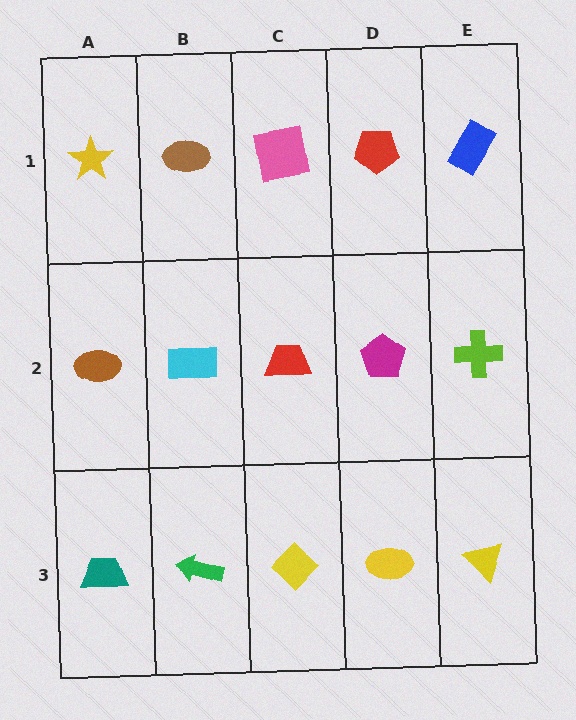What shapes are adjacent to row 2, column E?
A blue rectangle (row 1, column E), a yellow triangle (row 3, column E), a magenta pentagon (row 2, column D).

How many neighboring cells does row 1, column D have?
3.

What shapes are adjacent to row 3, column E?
A lime cross (row 2, column E), a yellow ellipse (row 3, column D).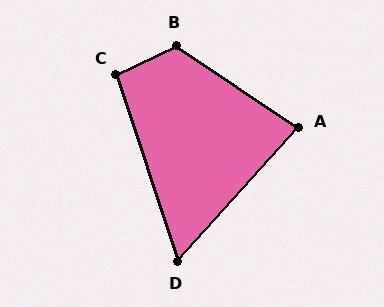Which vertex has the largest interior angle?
B, at approximately 120 degrees.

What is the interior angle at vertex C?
Approximately 98 degrees (obtuse).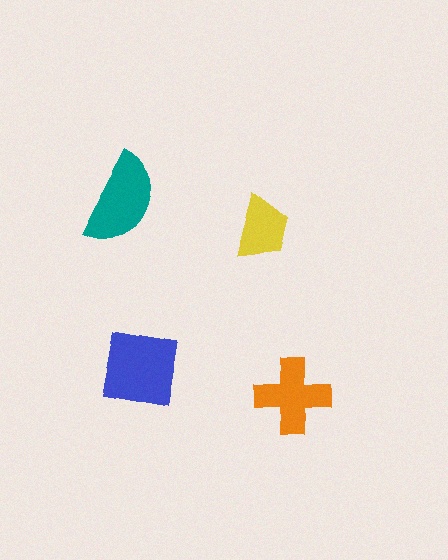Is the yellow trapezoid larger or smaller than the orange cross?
Smaller.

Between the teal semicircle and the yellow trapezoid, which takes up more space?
The teal semicircle.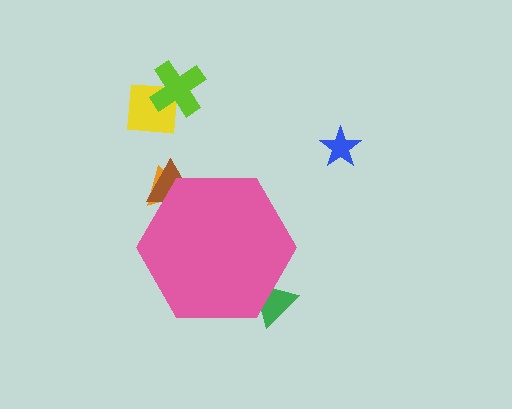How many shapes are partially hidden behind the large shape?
3 shapes are partially hidden.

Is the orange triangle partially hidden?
Yes, the orange triangle is partially hidden behind the pink hexagon.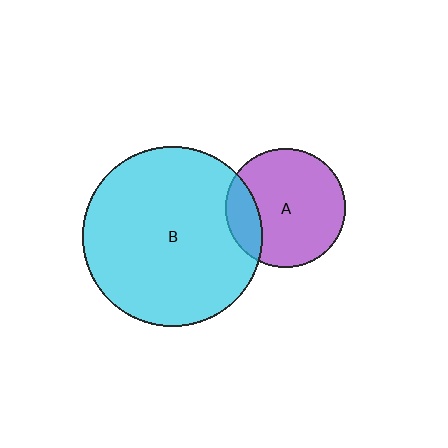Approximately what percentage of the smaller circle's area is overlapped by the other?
Approximately 20%.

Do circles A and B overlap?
Yes.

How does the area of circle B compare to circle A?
Approximately 2.3 times.